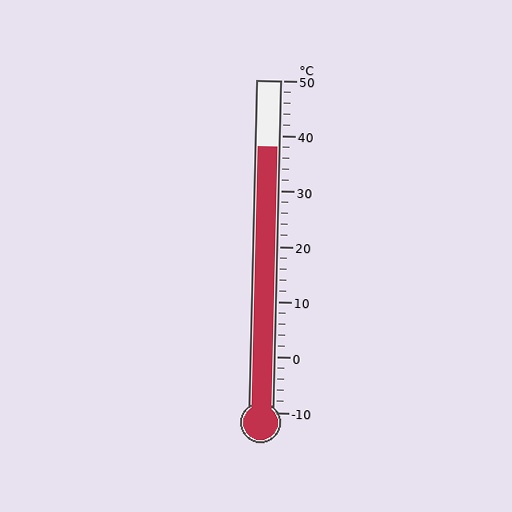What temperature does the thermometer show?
The thermometer shows approximately 38°C.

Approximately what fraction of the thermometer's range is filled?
The thermometer is filled to approximately 80% of its range.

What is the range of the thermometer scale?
The thermometer scale ranges from -10°C to 50°C.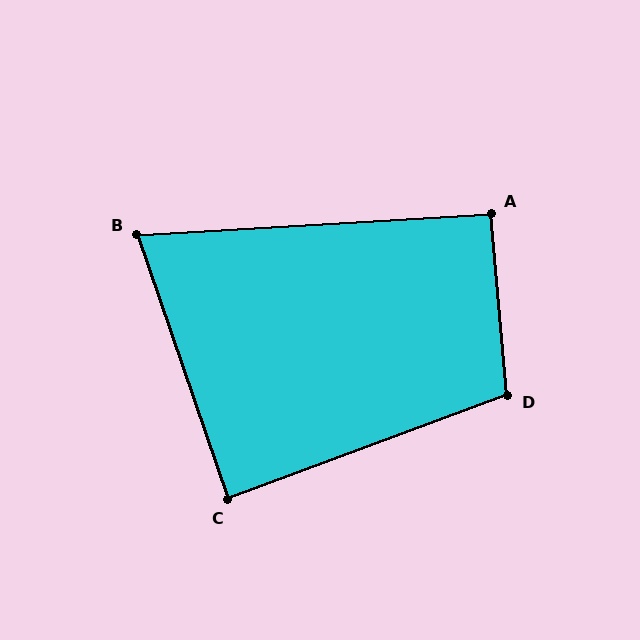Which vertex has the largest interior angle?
D, at approximately 105 degrees.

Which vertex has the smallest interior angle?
B, at approximately 75 degrees.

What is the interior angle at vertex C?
Approximately 88 degrees (approximately right).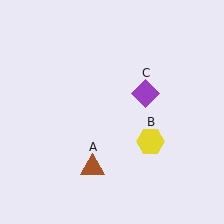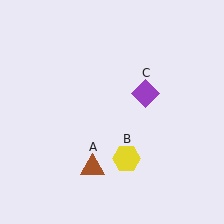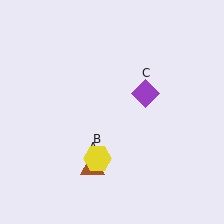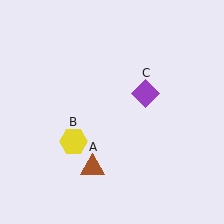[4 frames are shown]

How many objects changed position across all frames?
1 object changed position: yellow hexagon (object B).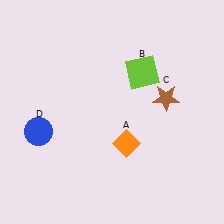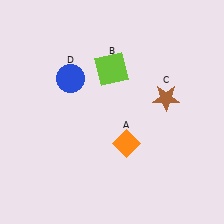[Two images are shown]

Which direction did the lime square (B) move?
The lime square (B) moved left.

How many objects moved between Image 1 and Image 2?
2 objects moved between the two images.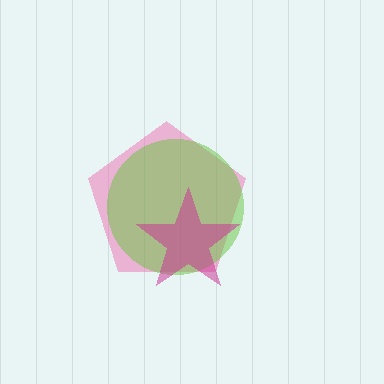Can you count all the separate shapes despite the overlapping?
Yes, there are 3 separate shapes.